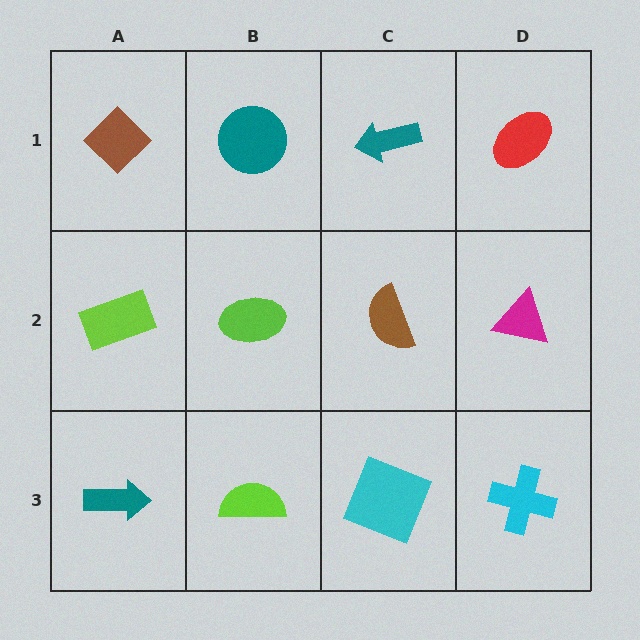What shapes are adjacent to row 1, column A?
A lime rectangle (row 2, column A), a teal circle (row 1, column B).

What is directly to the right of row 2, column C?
A magenta triangle.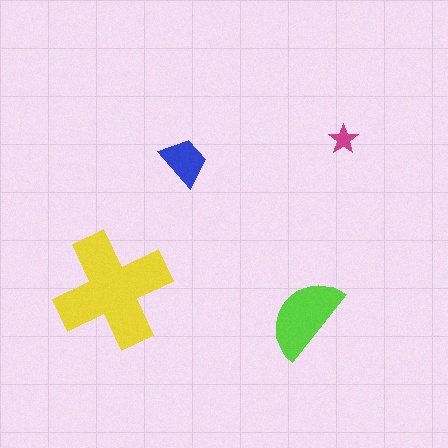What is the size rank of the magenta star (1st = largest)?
4th.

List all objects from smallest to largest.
The magenta star, the blue trapezoid, the lime semicircle, the yellow cross.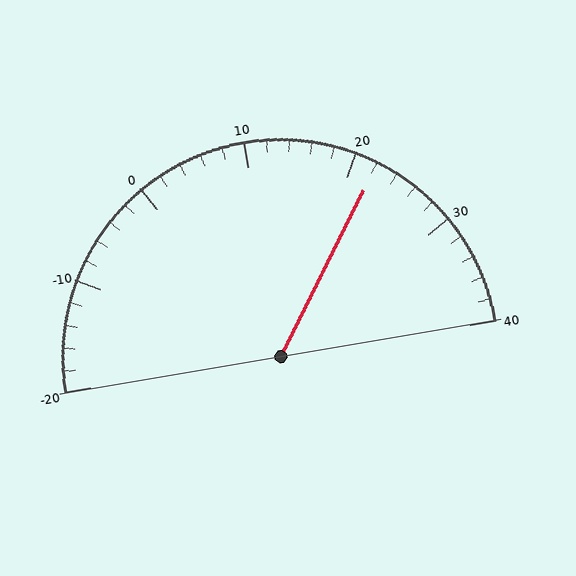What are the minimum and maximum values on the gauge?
The gauge ranges from -20 to 40.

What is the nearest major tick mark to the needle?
The nearest major tick mark is 20.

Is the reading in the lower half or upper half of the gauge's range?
The reading is in the upper half of the range (-20 to 40).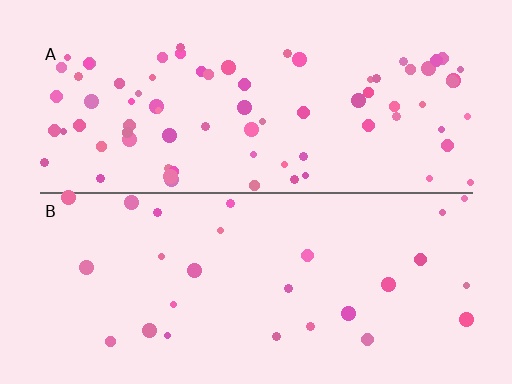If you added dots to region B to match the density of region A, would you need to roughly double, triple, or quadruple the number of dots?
Approximately triple.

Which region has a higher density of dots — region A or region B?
A (the top).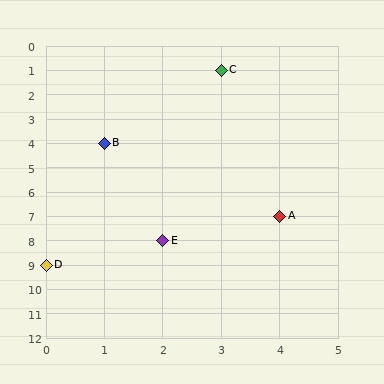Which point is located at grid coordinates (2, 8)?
Point E is at (2, 8).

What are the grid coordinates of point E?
Point E is at grid coordinates (2, 8).